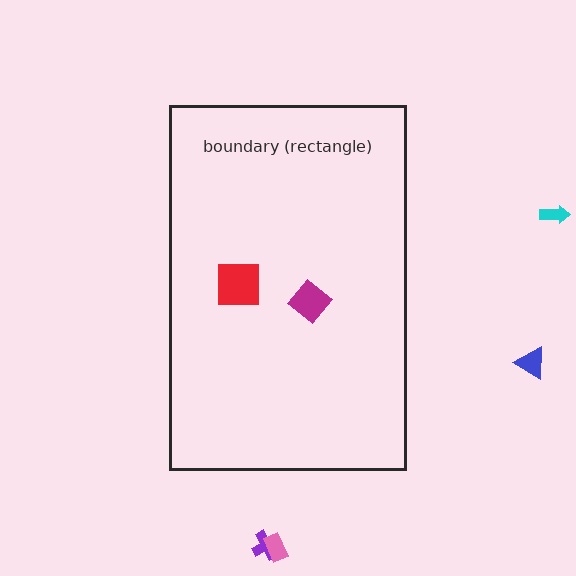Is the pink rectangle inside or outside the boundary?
Outside.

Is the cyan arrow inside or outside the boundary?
Outside.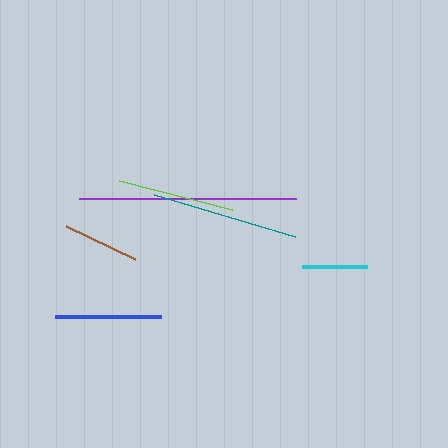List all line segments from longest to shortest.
From longest to shortest: purple, teal, lime, blue, brown, cyan.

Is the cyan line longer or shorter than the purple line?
The purple line is longer than the cyan line.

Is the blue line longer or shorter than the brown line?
The blue line is longer than the brown line.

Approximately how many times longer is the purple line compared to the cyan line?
The purple line is approximately 3.4 times the length of the cyan line.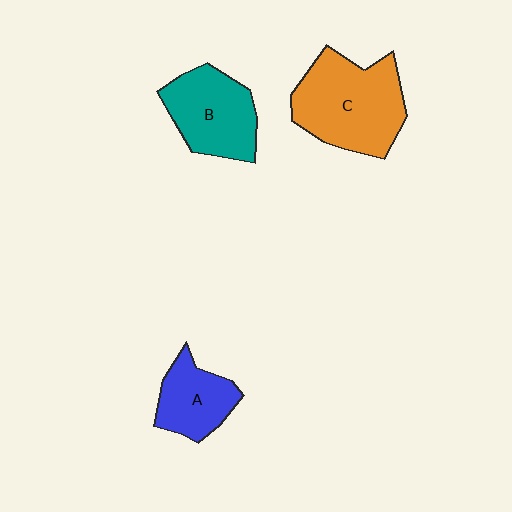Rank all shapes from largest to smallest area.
From largest to smallest: C (orange), B (teal), A (blue).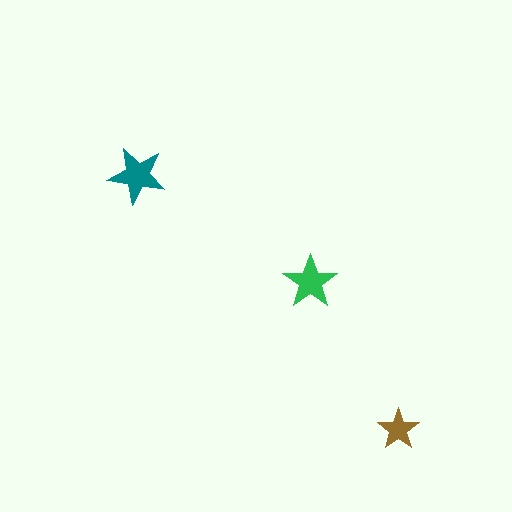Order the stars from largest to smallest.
the teal one, the green one, the brown one.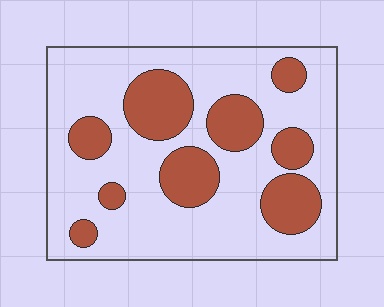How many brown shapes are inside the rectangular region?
9.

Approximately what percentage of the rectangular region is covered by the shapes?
Approximately 30%.